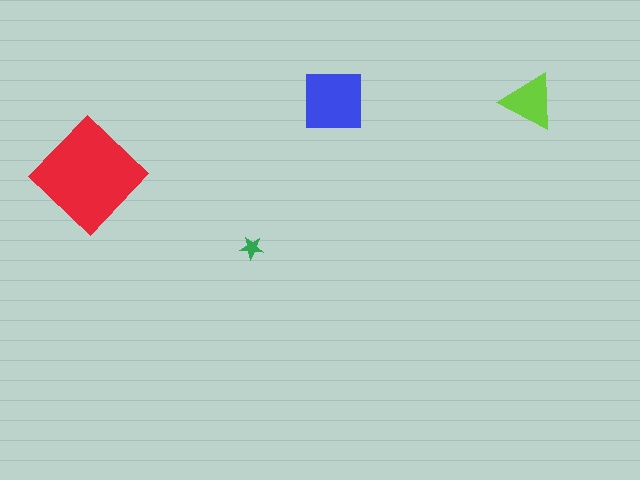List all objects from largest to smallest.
The red diamond, the blue square, the lime triangle, the green star.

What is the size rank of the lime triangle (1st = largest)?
3rd.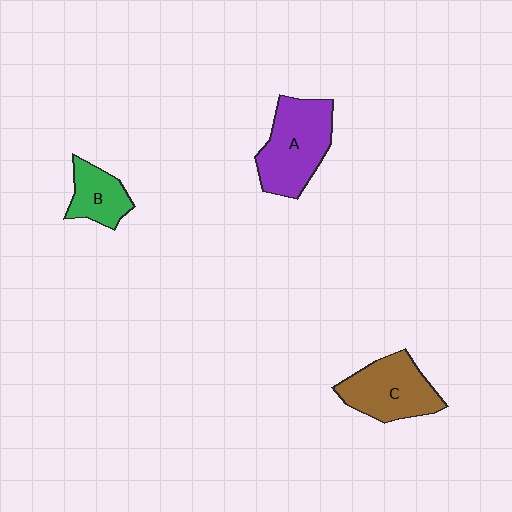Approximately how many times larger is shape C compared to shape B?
Approximately 1.6 times.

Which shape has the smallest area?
Shape B (green).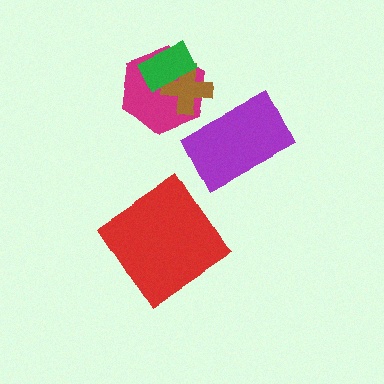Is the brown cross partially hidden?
Yes, it is partially covered by another shape.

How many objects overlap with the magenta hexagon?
2 objects overlap with the magenta hexagon.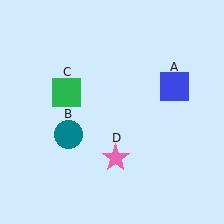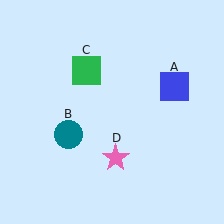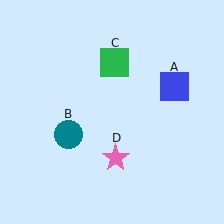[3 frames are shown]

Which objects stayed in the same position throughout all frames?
Blue square (object A) and teal circle (object B) and pink star (object D) remained stationary.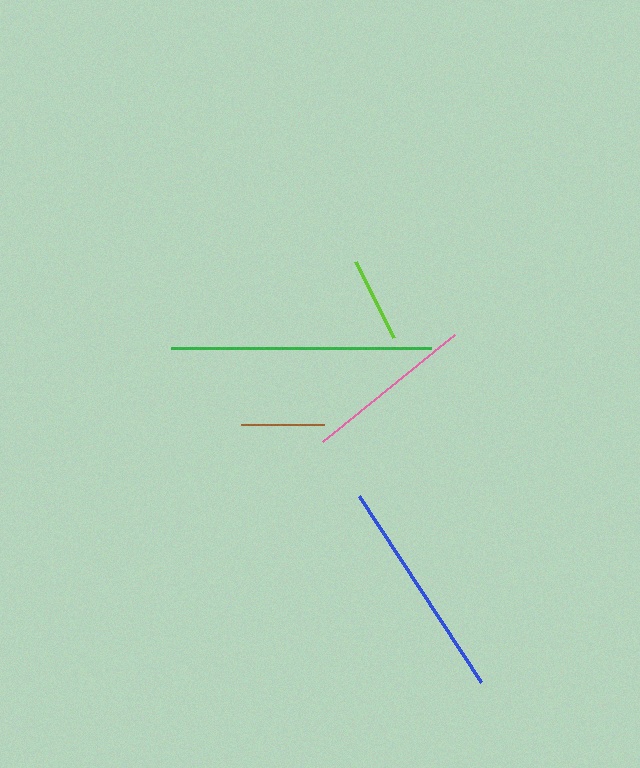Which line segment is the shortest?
The brown line is the shortest at approximately 83 pixels.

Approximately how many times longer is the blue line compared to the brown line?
The blue line is approximately 2.7 times the length of the brown line.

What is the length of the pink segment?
The pink segment is approximately 170 pixels long.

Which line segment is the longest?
The green line is the longest at approximately 260 pixels.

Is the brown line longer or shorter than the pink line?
The pink line is longer than the brown line.